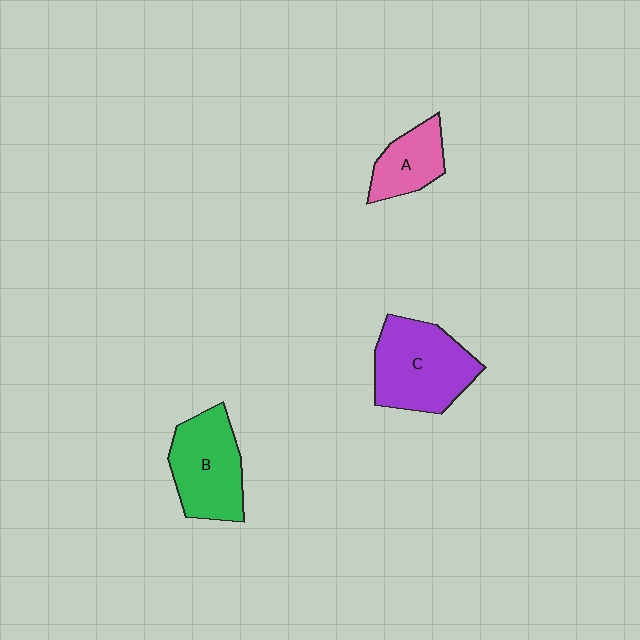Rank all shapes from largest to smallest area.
From largest to smallest: C (purple), B (green), A (pink).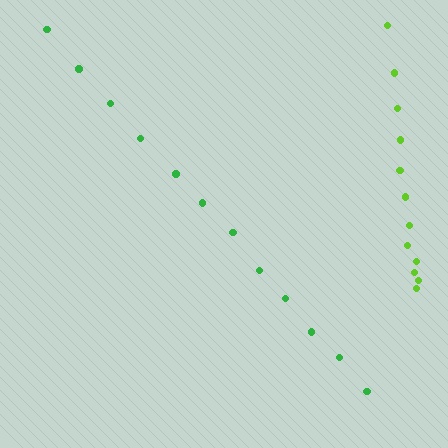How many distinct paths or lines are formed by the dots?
There are 2 distinct paths.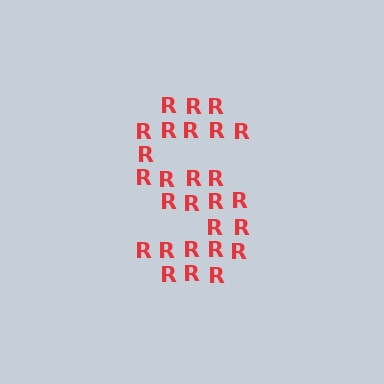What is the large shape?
The large shape is the letter S.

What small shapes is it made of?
It is made of small letter R's.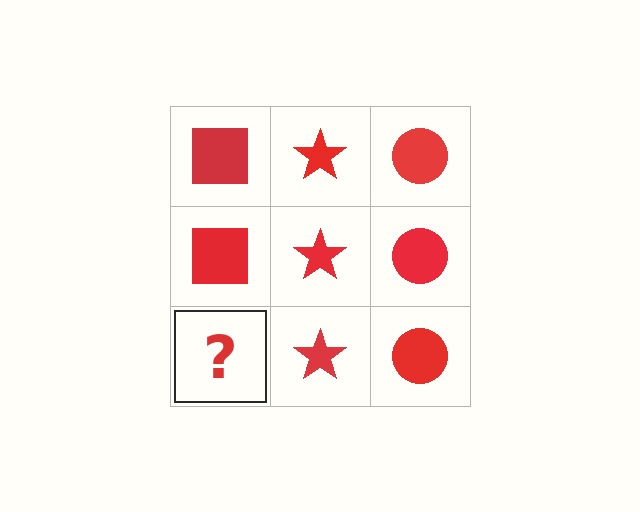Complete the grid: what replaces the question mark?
The question mark should be replaced with a red square.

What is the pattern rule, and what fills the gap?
The rule is that each column has a consistent shape. The gap should be filled with a red square.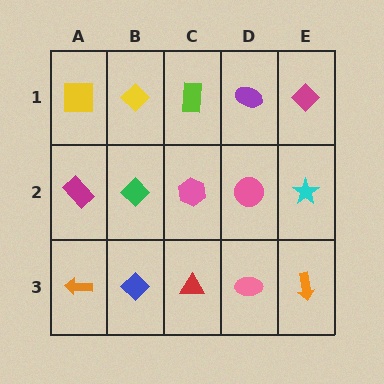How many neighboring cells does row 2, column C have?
4.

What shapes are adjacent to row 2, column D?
A purple ellipse (row 1, column D), a pink ellipse (row 3, column D), a pink hexagon (row 2, column C), a cyan star (row 2, column E).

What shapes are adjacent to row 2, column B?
A yellow diamond (row 1, column B), a blue diamond (row 3, column B), a magenta rectangle (row 2, column A), a pink hexagon (row 2, column C).